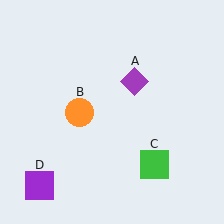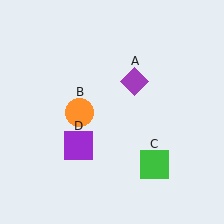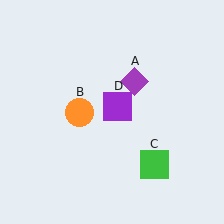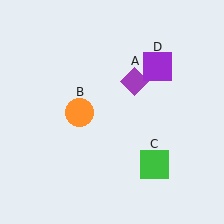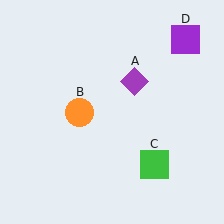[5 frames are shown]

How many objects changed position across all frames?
1 object changed position: purple square (object D).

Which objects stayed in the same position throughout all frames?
Purple diamond (object A) and orange circle (object B) and green square (object C) remained stationary.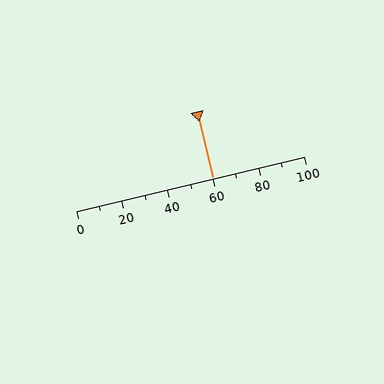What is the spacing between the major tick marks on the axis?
The major ticks are spaced 20 apart.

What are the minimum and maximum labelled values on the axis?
The axis runs from 0 to 100.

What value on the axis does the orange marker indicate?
The marker indicates approximately 60.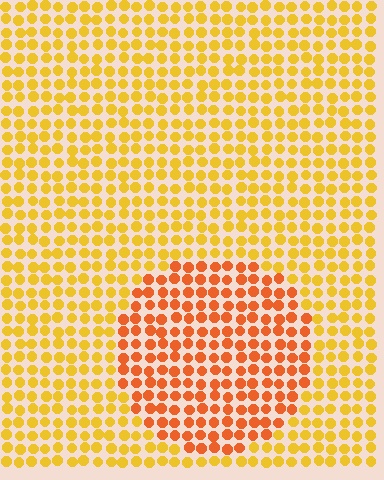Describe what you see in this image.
The image is filled with small yellow elements in a uniform arrangement. A circle-shaped region is visible where the elements are tinted to a slightly different hue, forming a subtle color boundary.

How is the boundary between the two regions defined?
The boundary is defined purely by a slight shift in hue (about 30 degrees). Spacing, size, and orientation are identical on both sides.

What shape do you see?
I see a circle.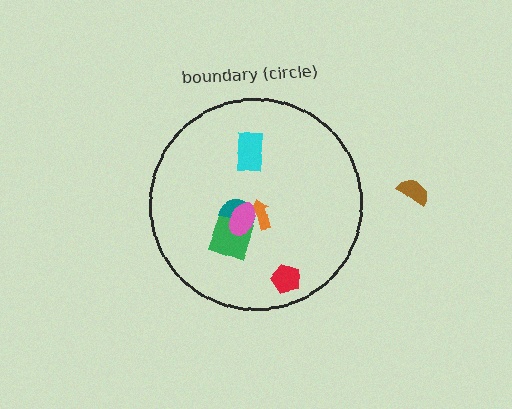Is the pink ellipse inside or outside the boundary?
Inside.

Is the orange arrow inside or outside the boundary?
Inside.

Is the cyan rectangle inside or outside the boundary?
Inside.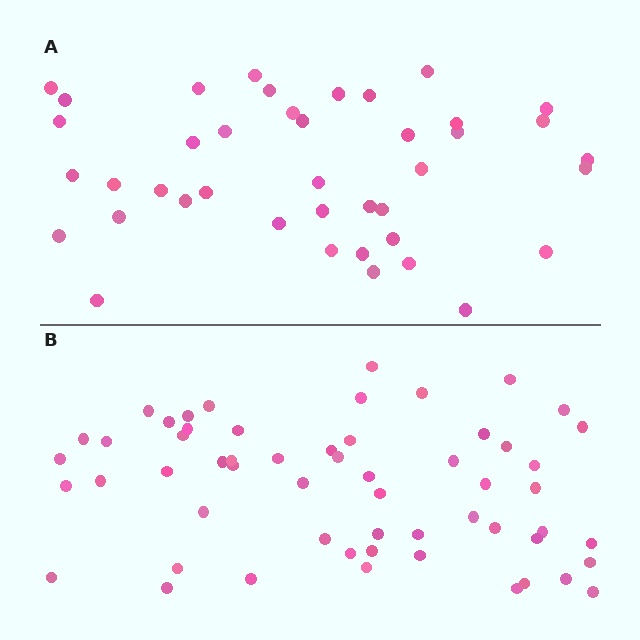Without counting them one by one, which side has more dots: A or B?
Region B (the bottom region) has more dots.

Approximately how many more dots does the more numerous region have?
Region B has approximately 15 more dots than region A.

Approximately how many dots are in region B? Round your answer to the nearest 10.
About 60 dots. (The exact count is 57, which rounds to 60.)